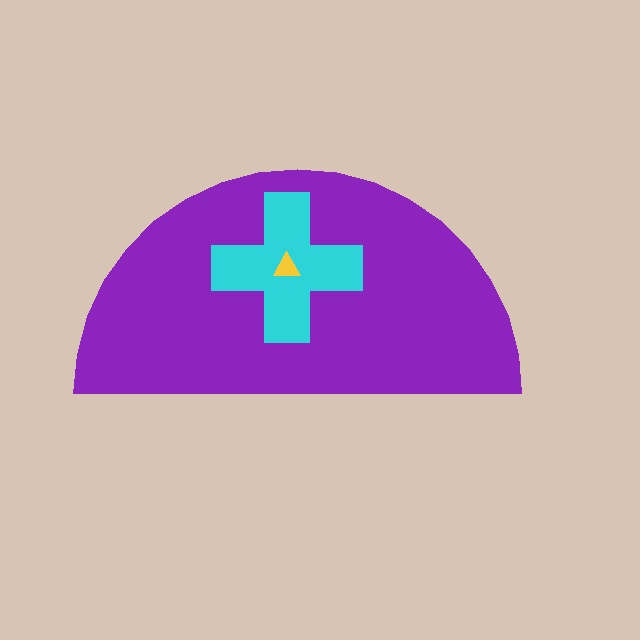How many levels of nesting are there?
3.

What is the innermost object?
The yellow triangle.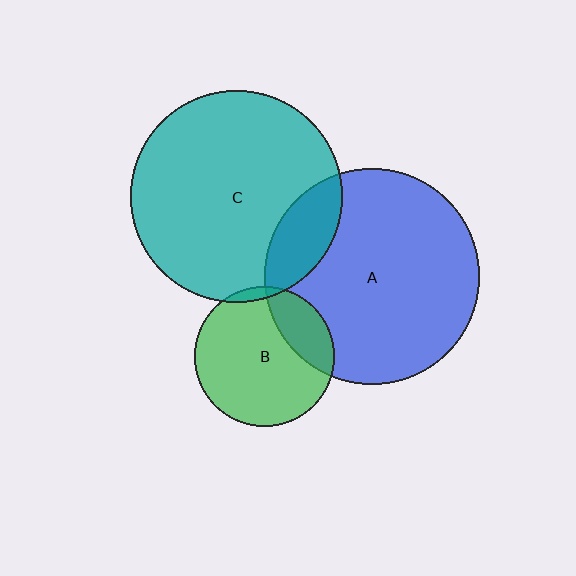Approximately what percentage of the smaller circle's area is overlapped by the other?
Approximately 20%.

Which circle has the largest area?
Circle A (blue).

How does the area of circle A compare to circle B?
Approximately 2.4 times.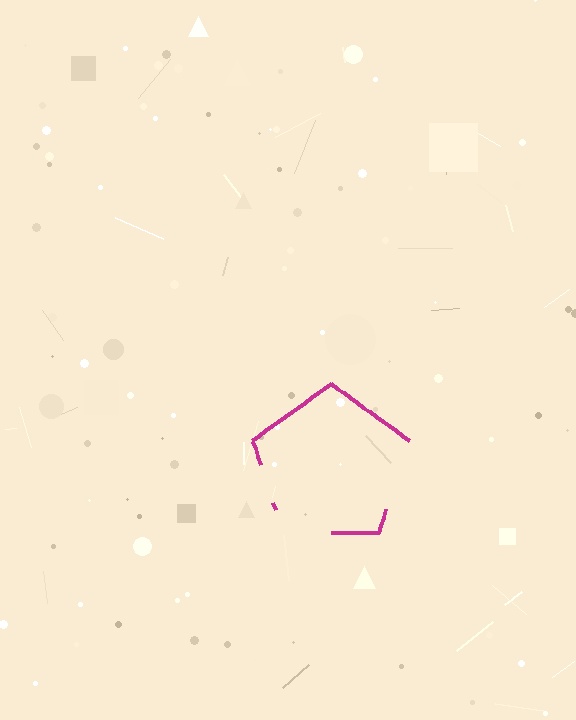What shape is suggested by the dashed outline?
The dashed outline suggests a pentagon.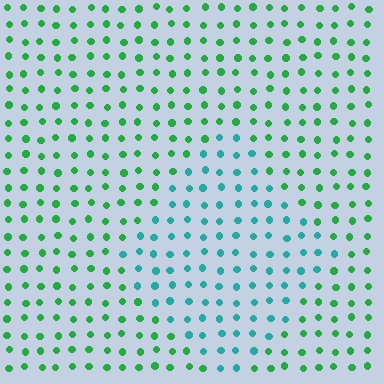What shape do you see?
I see a diamond.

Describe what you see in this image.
The image is filled with small green elements in a uniform arrangement. A diamond-shaped region is visible where the elements are tinted to a slightly different hue, forming a subtle color boundary.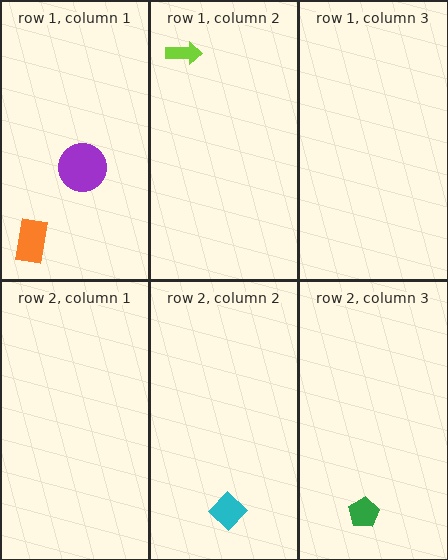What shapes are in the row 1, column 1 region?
The purple circle, the orange rectangle.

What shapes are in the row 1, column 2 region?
The lime arrow.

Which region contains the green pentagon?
The row 2, column 3 region.